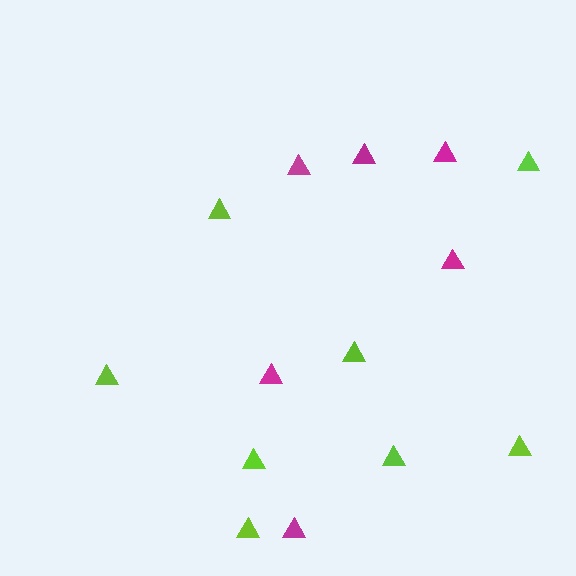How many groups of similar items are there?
There are 2 groups: one group of lime triangles (8) and one group of magenta triangles (6).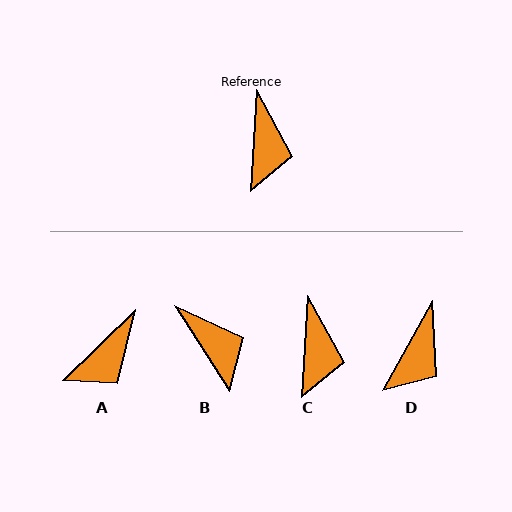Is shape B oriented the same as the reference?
No, it is off by about 36 degrees.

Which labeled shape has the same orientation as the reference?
C.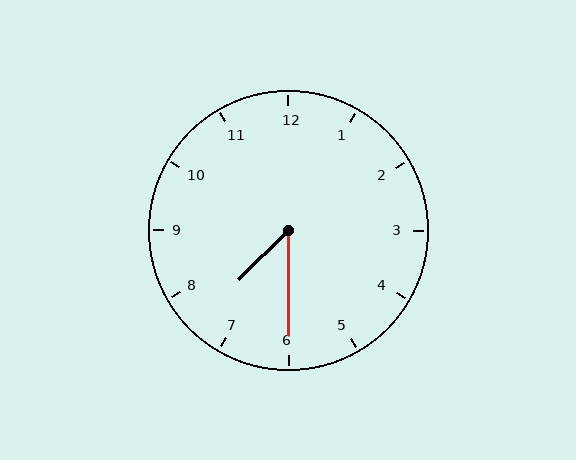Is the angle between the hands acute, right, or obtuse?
It is acute.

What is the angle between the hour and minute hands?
Approximately 45 degrees.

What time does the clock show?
7:30.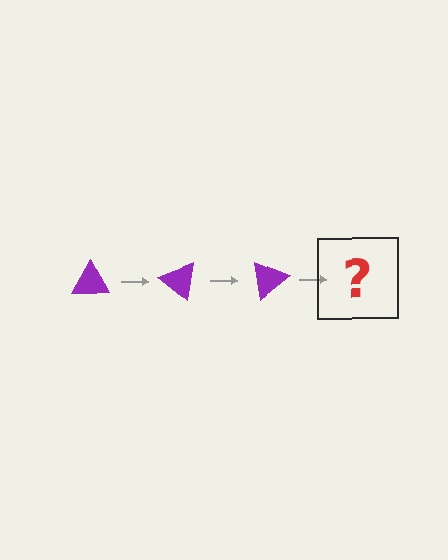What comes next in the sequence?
The next element should be a purple triangle rotated 120 degrees.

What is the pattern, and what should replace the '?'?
The pattern is that the triangle rotates 40 degrees each step. The '?' should be a purple triangle rotated 120 degrees.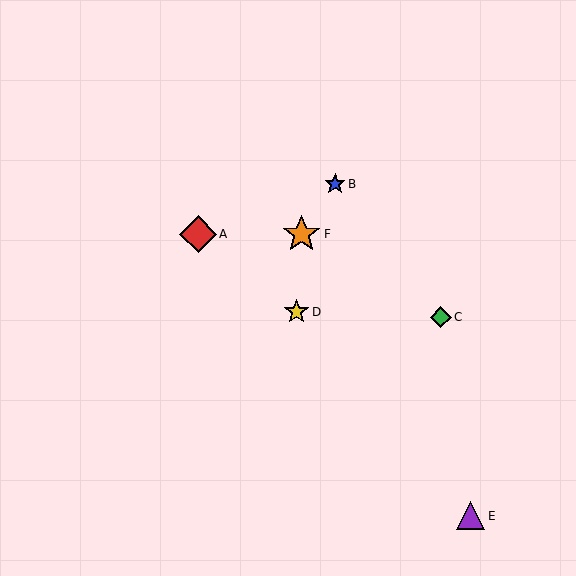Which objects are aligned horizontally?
Objects A, F are aligned horizontally.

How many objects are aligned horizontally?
2 objects (A, F) are aligned horizontally.